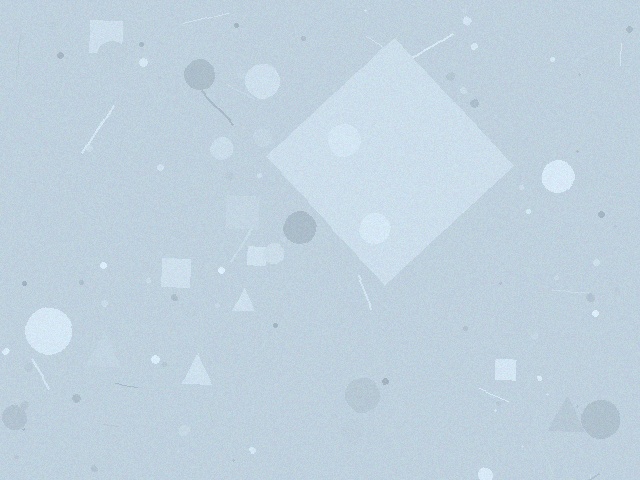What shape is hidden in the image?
A diamond is hidden in the image.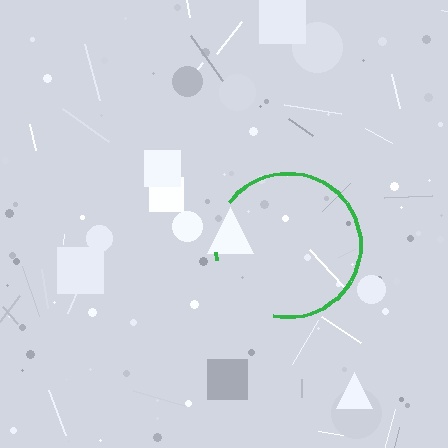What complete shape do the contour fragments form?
The contour fragments form a circle.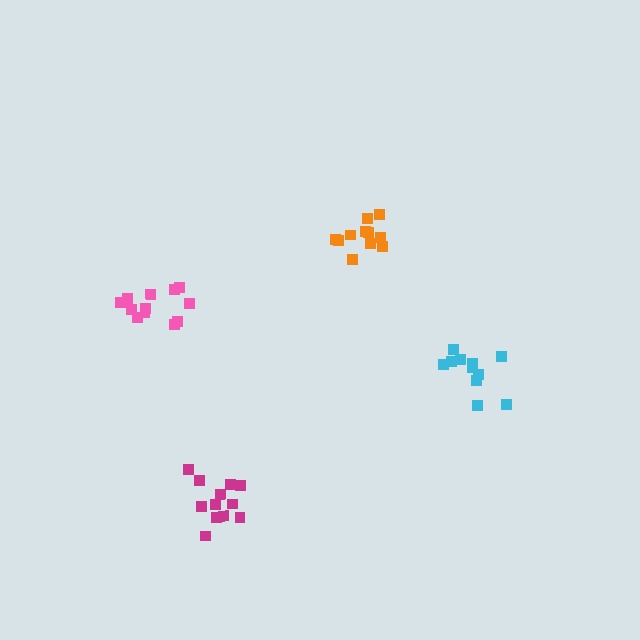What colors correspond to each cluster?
The clusters are colored: cyan, magenta, pink, orange.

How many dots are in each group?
Group 1: 13 dots, Group 2: 12 dots, Group 3: 13 dots, Group 4: 11 dots (49 total).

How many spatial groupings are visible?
There are 4 spatial groupings.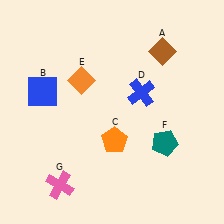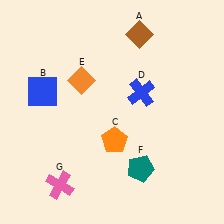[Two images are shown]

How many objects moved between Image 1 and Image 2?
2 objects moved between the two images.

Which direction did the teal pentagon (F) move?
The teal pentagon (F) moved down.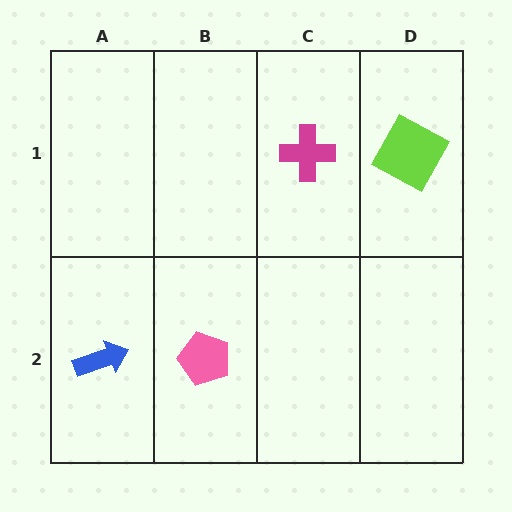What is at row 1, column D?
A lime square.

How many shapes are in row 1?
2 shapes.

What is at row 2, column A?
A blue arrow.